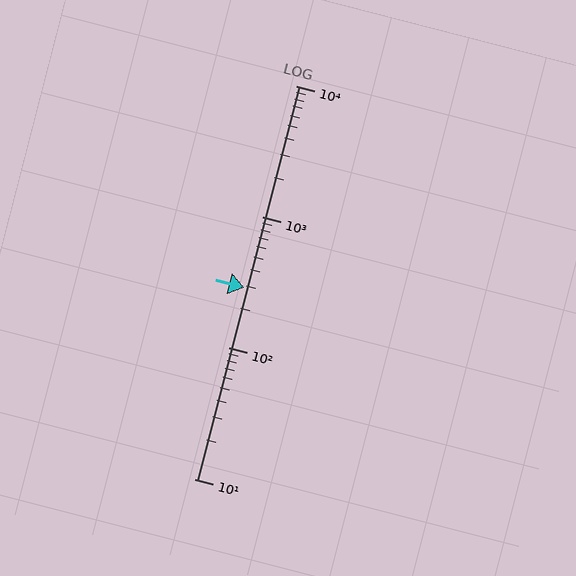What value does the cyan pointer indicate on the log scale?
The pointer indicates approximately 290.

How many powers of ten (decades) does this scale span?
The scale spans 3 decades, from 10 to 10000.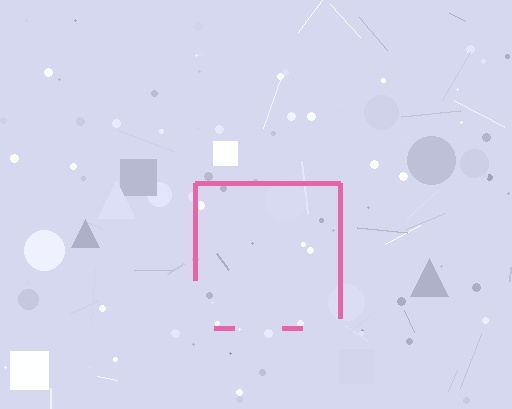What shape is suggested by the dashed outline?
The dashed outline suggests a square.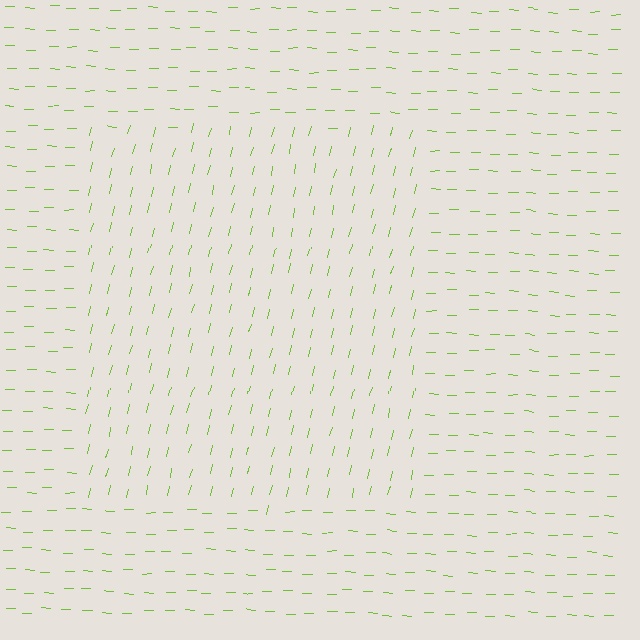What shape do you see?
I see a rectangle.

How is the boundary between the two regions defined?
The boundary is defined purely by a change in line orientation (approximately 77 degrees difference). All lines are the same color and thickness.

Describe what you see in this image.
The image is filled with small lime line segments. A rectangle region in the image has lines oriented differently from the surrounding lines, creating a visible texture boundary.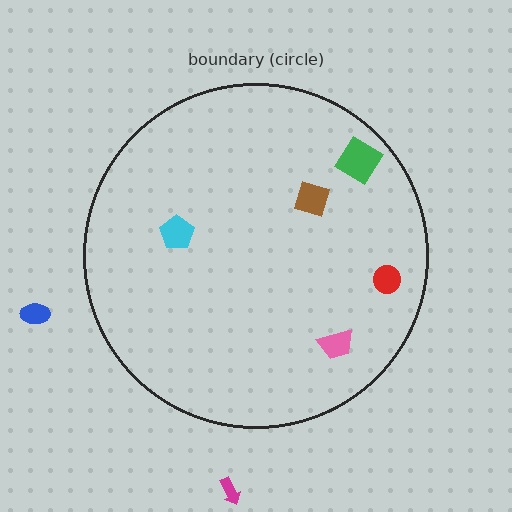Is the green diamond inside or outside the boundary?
Inside.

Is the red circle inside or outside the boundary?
Inside.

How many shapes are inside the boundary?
5 inside, 2 outside.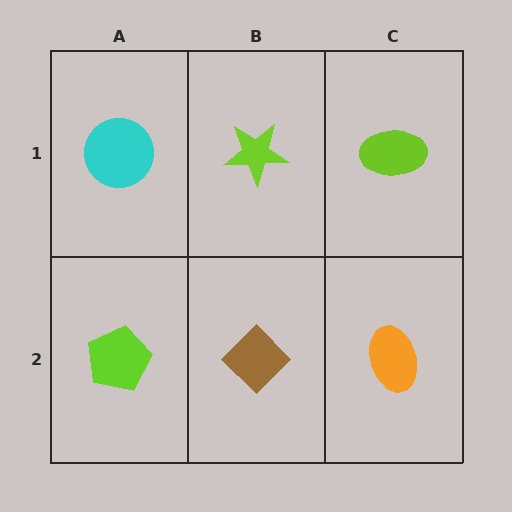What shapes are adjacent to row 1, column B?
A brown diamond (row 2, column B), a cyan circle (row 1, column A), a lime ellipse (row 1, column C).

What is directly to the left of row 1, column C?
A lime star.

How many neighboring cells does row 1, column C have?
2.